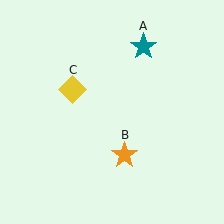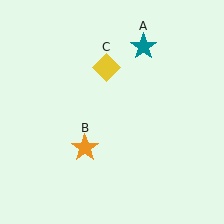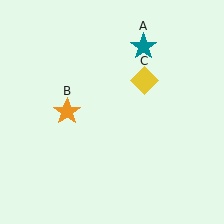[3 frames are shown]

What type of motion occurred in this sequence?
The orange star (object B), yellow diamond (object C) rotated clockwise around the center of the scene.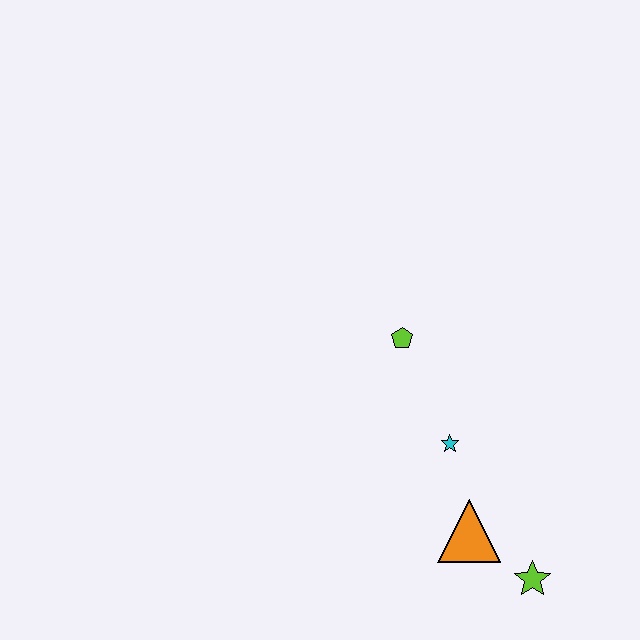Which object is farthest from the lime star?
The lime pentagon is farthest from the lime star.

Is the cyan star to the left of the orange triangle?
Yes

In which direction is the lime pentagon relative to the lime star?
The lime pentagon is above the lime star.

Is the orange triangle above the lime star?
Yes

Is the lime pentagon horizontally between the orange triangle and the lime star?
No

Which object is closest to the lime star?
The orange triangle is closest to the lime star.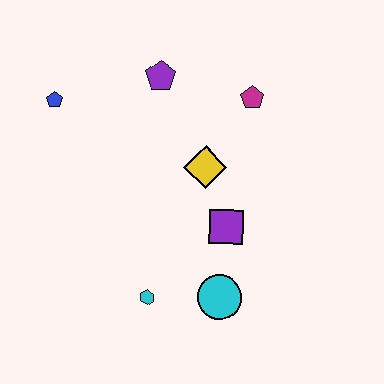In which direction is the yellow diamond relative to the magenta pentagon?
The yellow diamond is below the magenta pentagon.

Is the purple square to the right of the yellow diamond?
Yes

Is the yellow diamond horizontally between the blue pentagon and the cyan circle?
Yes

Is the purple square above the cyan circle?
Yes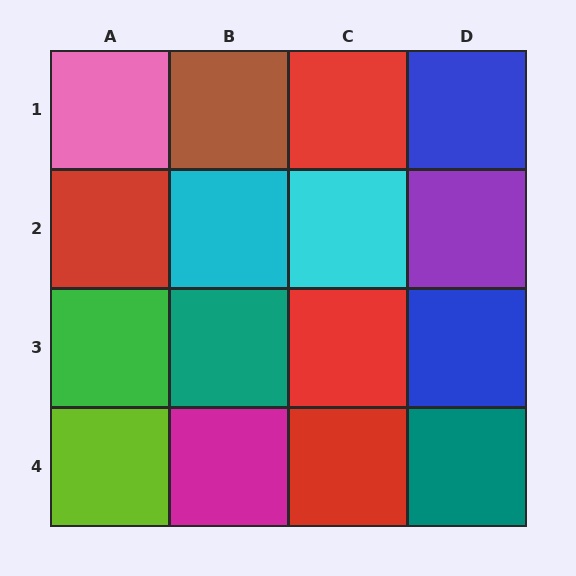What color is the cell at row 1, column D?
Blue.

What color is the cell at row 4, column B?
Magenta.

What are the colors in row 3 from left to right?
Green, teal, red, blue.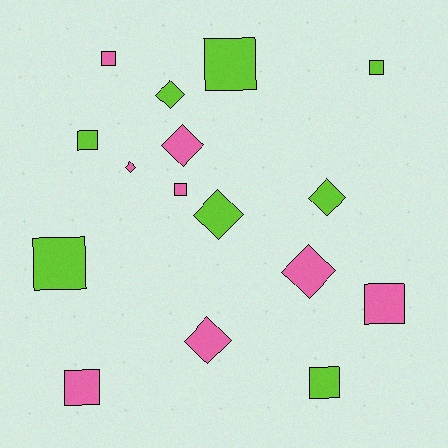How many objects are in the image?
There are 16 objects.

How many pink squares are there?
There are 4 pink squares.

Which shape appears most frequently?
Square, with 9 objects.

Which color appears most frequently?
Lime, with 8 objects.